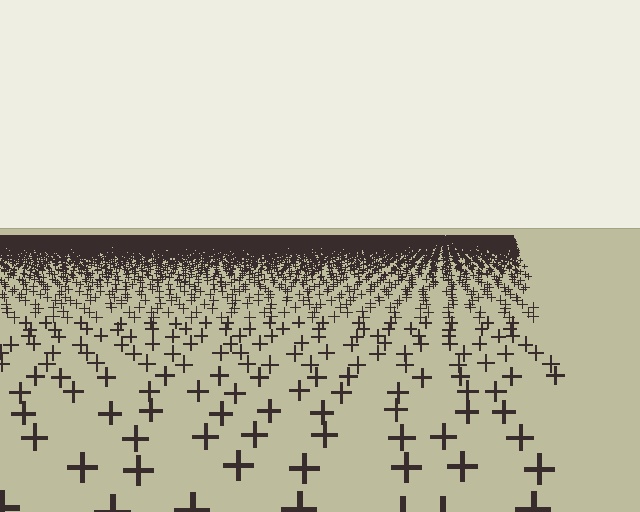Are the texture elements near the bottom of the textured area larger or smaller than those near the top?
Larger. Near the bottom, elements are closer to the viewer and appear at a bigger on-screen size.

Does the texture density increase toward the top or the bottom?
Density increases toward the top.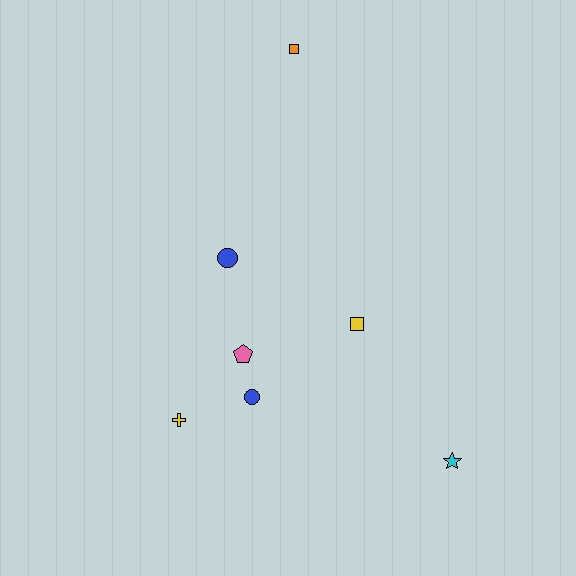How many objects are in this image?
There are 7 objects.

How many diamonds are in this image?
There are no diamonds.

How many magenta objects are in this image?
There are no magenta objects.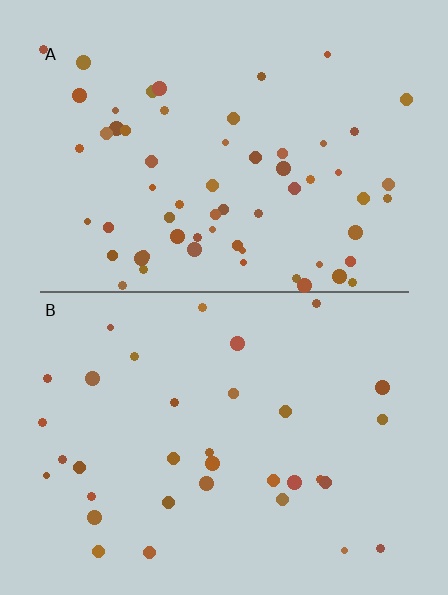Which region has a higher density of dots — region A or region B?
A (the top).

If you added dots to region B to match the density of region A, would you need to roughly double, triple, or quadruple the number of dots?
Approximately double.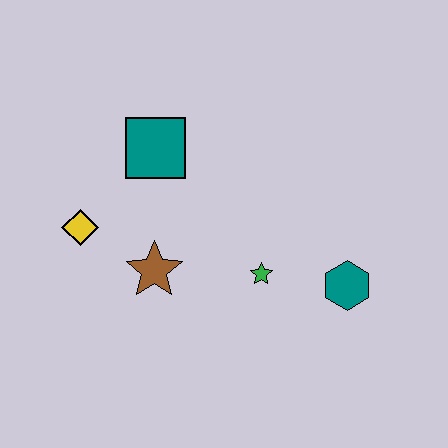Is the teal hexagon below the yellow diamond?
Yes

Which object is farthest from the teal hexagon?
The yellow diamond is farthest from the teal hexagon.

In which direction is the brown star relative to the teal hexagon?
The brown star is to the left of the teal hexagon.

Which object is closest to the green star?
The teal hexagon is closest to the green star.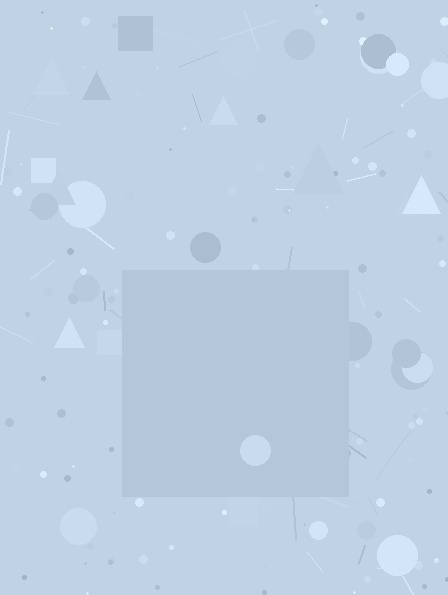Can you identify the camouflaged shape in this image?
The camouflaged shape is a square.